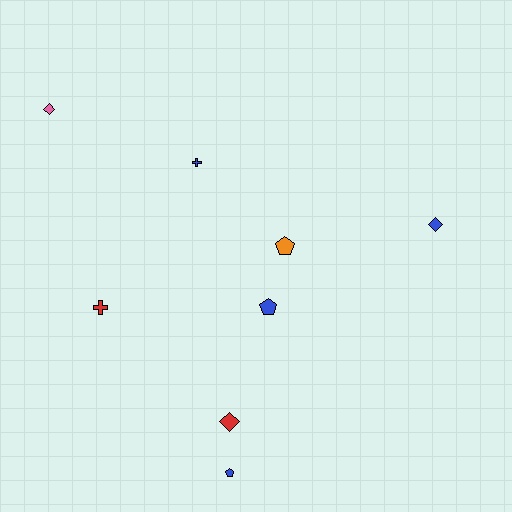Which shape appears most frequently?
Diamond, with 3 objects.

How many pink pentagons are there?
There are no pink pentagons.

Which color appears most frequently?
Blue, with 4 objects.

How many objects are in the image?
There are 8 objects.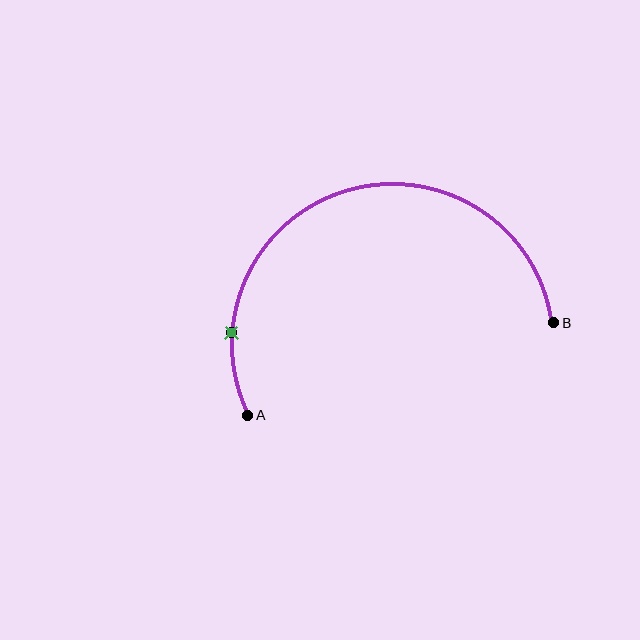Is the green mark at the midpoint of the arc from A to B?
No. The green mark lies on the arc but is closer to endpoint A. The arc midpoint would be at the point on the curve equidistant along the arc from both A and B.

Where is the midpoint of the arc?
The arc midpoint is the point on the curve farthest from the straight line joining A and B. It sits above that line.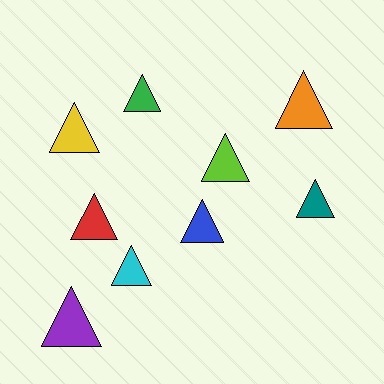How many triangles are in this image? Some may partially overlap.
There are 9 triangles.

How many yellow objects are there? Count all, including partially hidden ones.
There is 1 yellow object.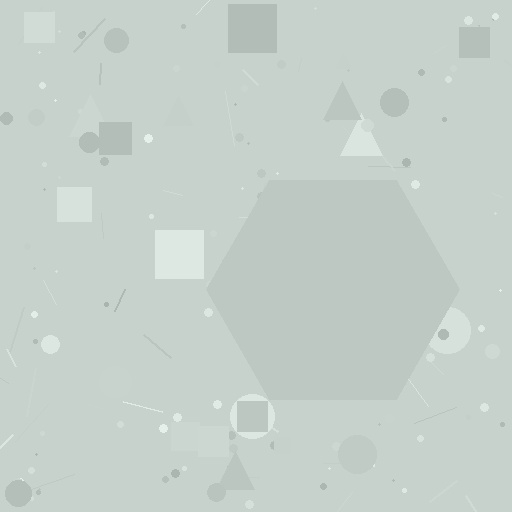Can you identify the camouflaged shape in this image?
The camouflaged shape is a hexagon.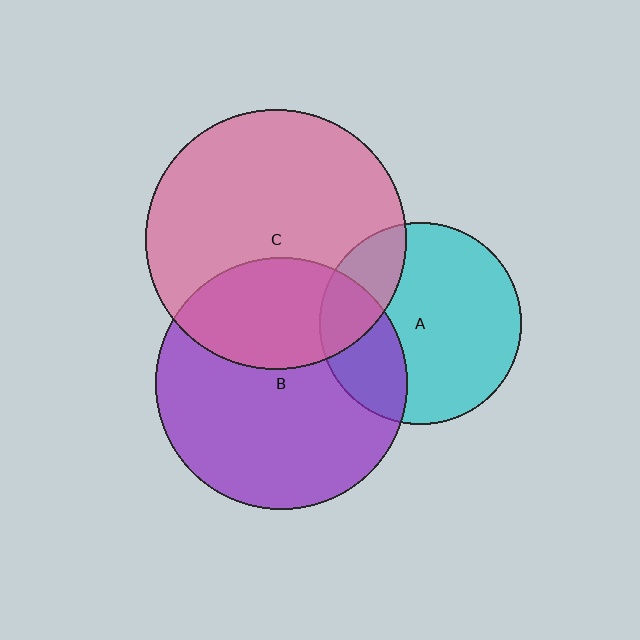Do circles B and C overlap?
Yes.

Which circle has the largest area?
Circle C (pink).